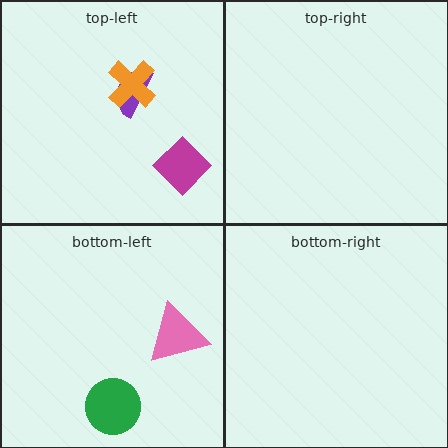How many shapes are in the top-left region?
3.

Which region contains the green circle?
The bottom-left region.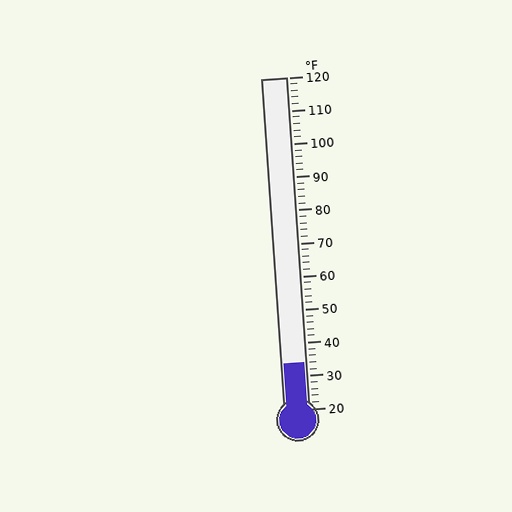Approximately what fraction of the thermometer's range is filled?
The thermometer is filled to approximately 15% of its range.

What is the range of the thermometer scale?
The thermometer scale ranges from 20°F to 120°F.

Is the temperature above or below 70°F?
The temperature is below 70°F.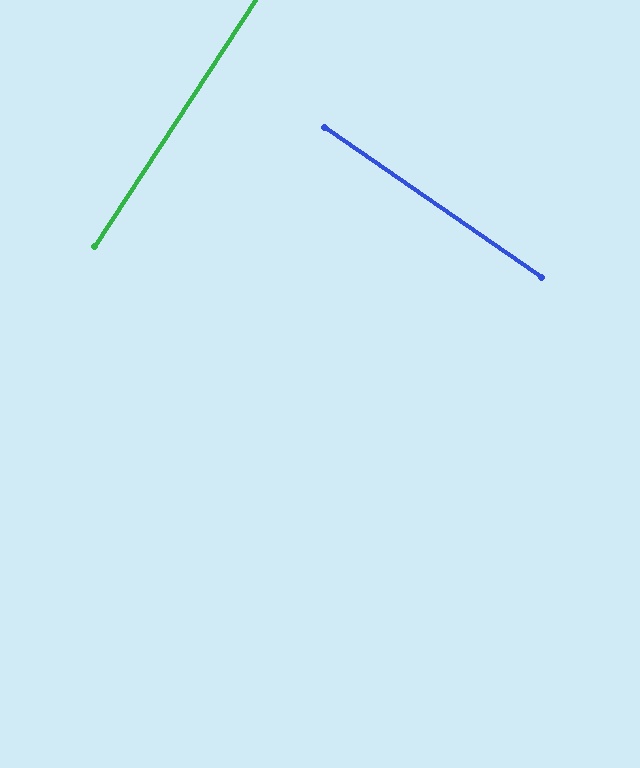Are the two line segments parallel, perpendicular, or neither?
Perpendicular — they meet at approximately 88°.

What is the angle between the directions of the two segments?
Approximately 88 degrees.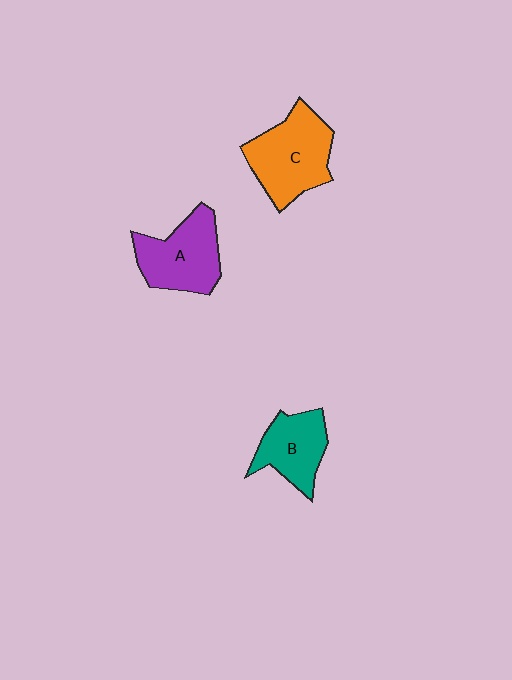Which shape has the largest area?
Shape C (orange).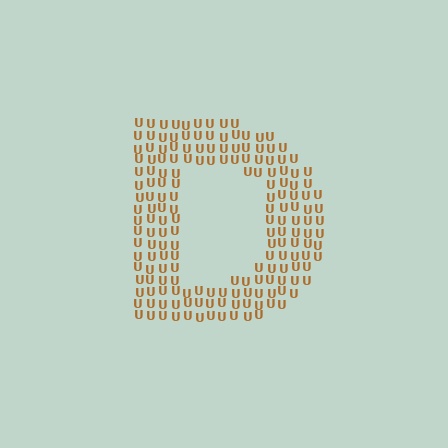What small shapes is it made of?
It is made of small letter U's.